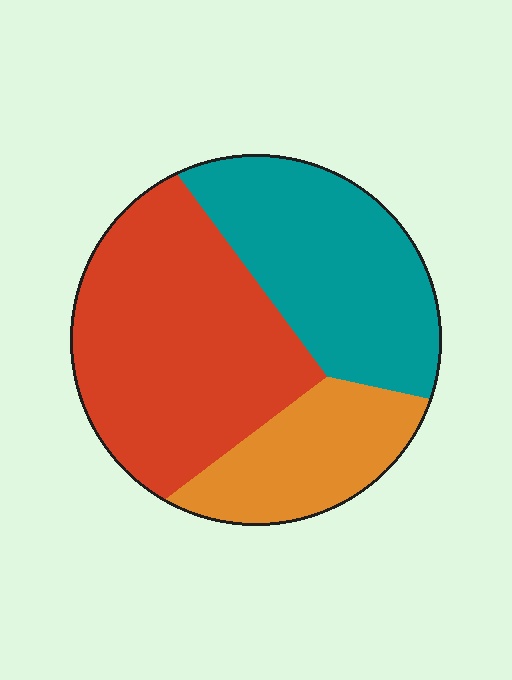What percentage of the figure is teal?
Teal takes up about one third (1/3) of the figure.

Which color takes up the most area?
Red, at roughly 45%.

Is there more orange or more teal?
Teal.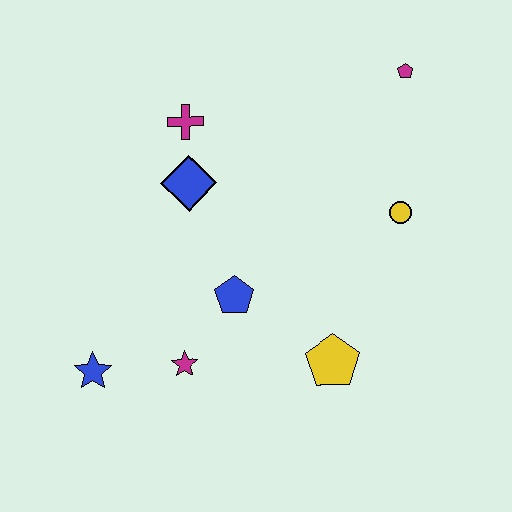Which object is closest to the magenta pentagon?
The yellow circle is closest to the magenta pentagon.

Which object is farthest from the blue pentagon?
The magenta pentagon is farthest from the blue pentagon.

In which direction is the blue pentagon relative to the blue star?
The blue pentagon is to the right of the blue star.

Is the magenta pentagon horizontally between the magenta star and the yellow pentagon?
No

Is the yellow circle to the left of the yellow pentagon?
No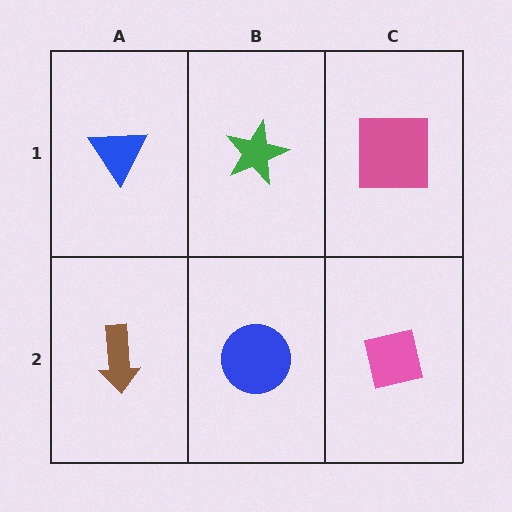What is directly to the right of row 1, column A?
A green star.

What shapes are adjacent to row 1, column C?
A pink square (row 2, column C), a green star (row 1, column B).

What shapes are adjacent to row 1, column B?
A blue circle (row 2, column B), a blue triangle (row 1, column A), a pink square (row 1, column C).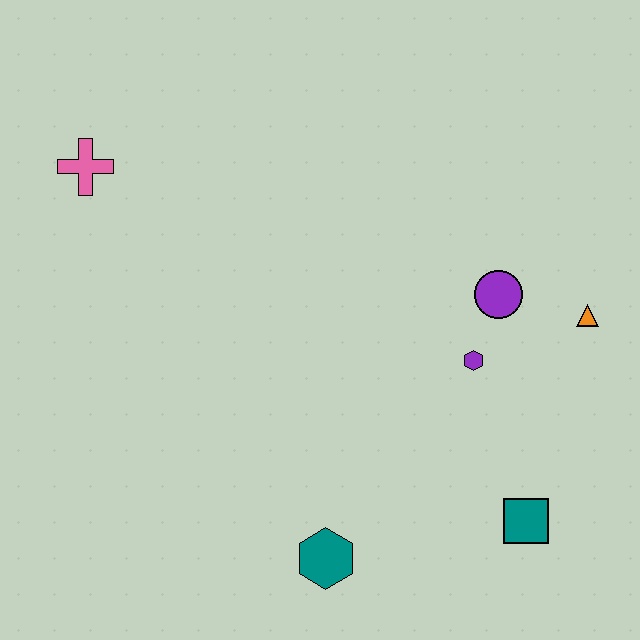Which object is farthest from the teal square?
The pink cross is farthest from the teal square.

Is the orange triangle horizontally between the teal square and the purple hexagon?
No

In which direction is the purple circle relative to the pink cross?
The purple circle is to the right of the pink cross.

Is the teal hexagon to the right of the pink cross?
Yes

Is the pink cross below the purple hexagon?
No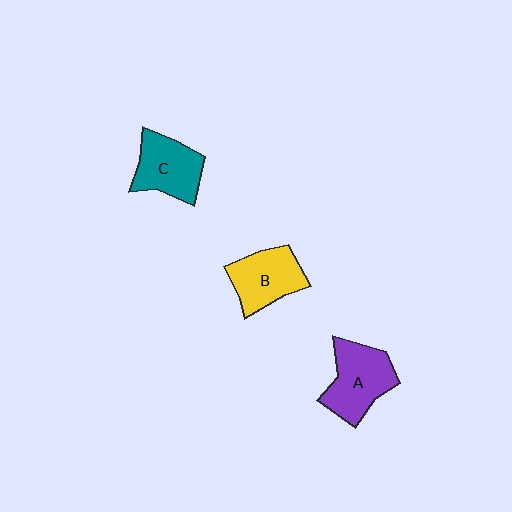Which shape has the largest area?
Shape A (purple).